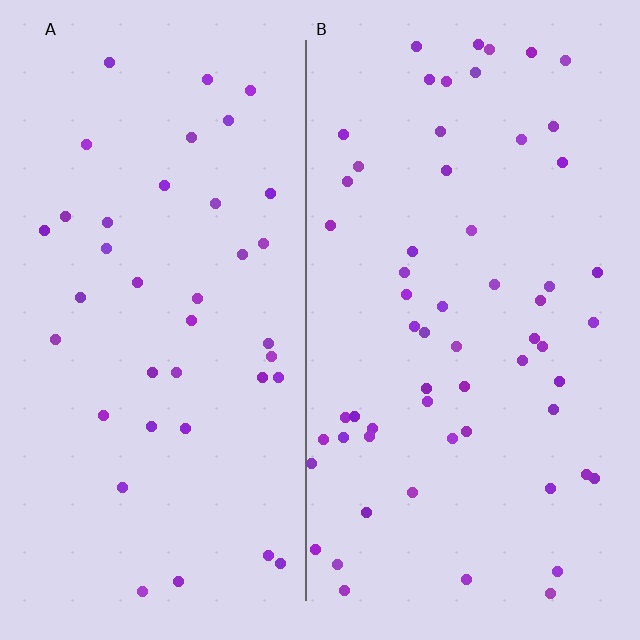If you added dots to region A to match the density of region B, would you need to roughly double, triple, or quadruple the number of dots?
Approximately double.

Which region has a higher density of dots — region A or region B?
B (the right).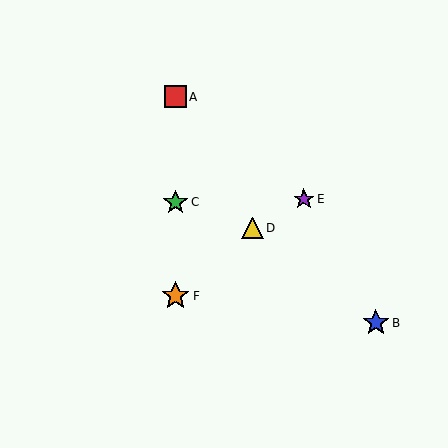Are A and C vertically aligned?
Yes, both are at x≈176.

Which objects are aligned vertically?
Objects A, C, F are aligned vertically.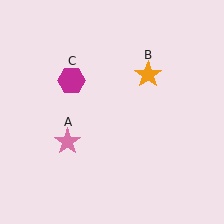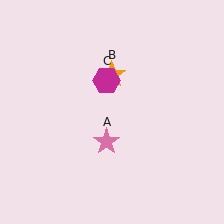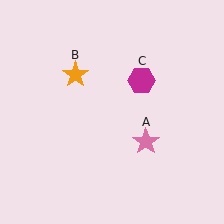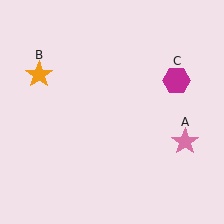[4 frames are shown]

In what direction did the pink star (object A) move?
The pink star (object A) moved right.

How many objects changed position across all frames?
3 objects changed position: pink star (object A), orange star (object B), magenta hexagon (object C).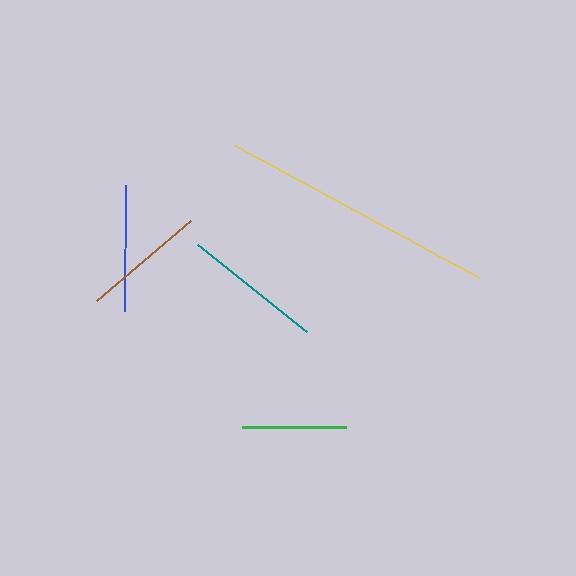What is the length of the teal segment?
The teal segment is approximately 140 pixels long.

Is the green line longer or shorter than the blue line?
The blue line is longer than the green line.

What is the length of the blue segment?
The blue segment is approximately 126 pixels long.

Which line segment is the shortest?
The green line is the shortest at approximately 104 pixels.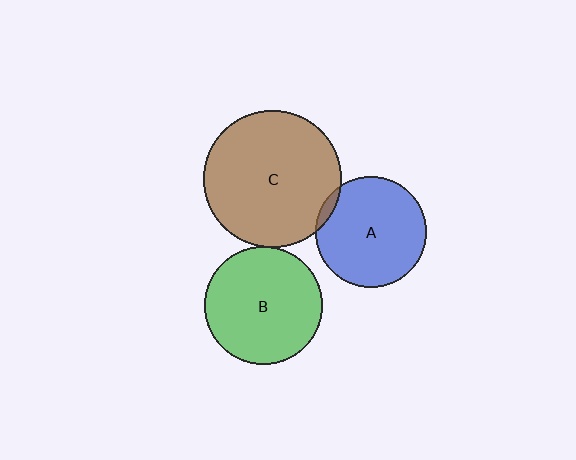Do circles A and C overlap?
Yes.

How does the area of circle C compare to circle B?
Approximately 1.4 times.